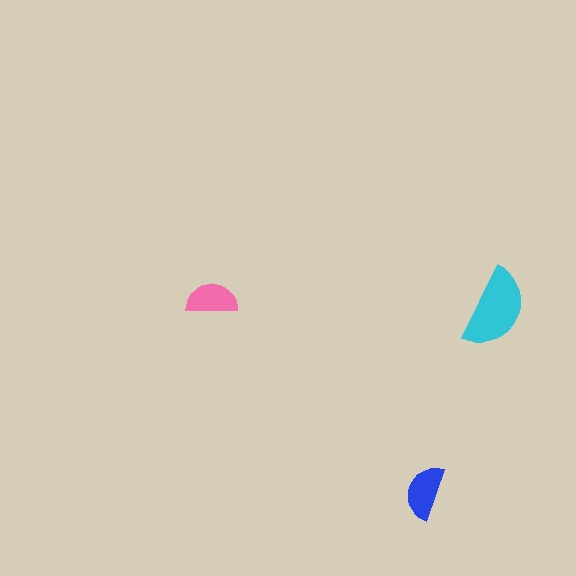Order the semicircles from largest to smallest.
the cyan one, the blue one, the pink one.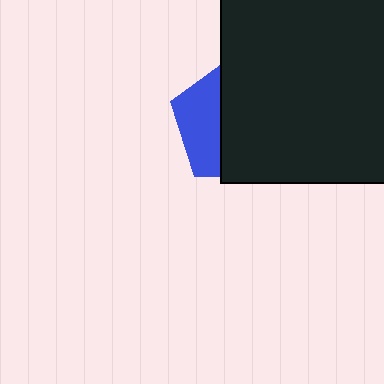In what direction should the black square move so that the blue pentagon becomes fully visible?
The black square should move right. That is the shortest direction to clear the overlap and leave the blue pentagon fully visible.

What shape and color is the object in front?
The object in front is a black square.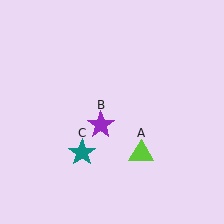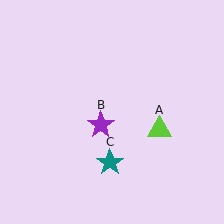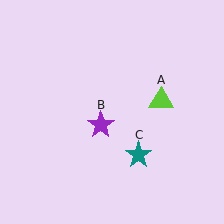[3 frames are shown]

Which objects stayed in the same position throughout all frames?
Purple star (object B) remained stationary.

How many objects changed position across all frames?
2 objects changed position: lime triangle (object A), teal star (object C).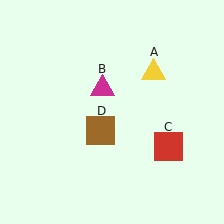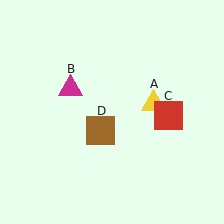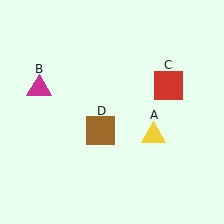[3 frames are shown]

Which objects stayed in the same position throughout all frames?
Brown square (object D) remained stationary.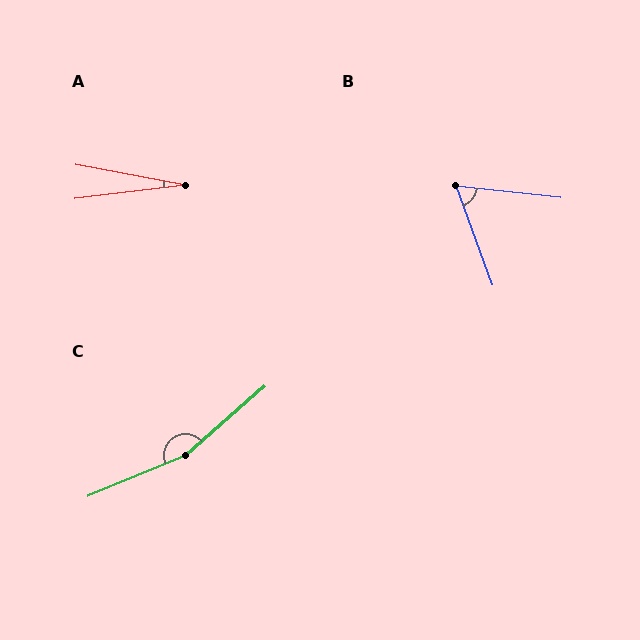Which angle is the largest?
C, at approximately 161 degrees.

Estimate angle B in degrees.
Approximately 64 degrees.